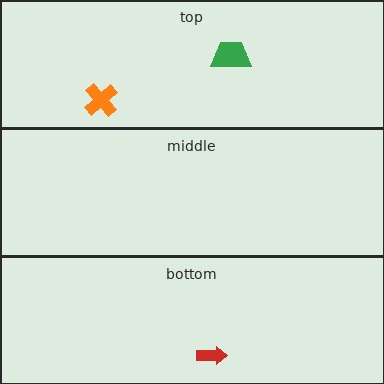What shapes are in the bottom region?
The red arrow.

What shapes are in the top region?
The orange cross, the green trapezoid.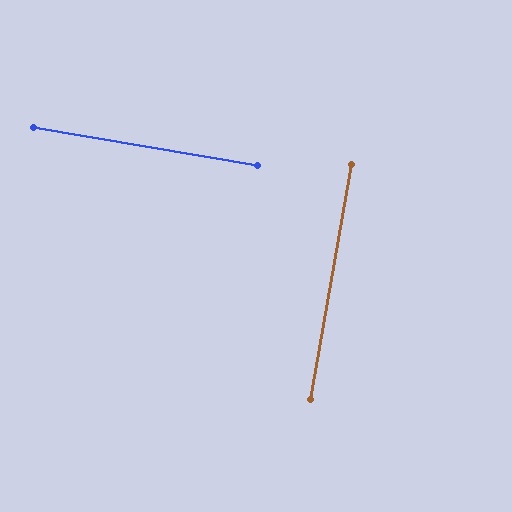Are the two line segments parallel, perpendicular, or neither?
Perpendicular — they meet at approximately 90°.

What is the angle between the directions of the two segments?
Approximately 90 degrees.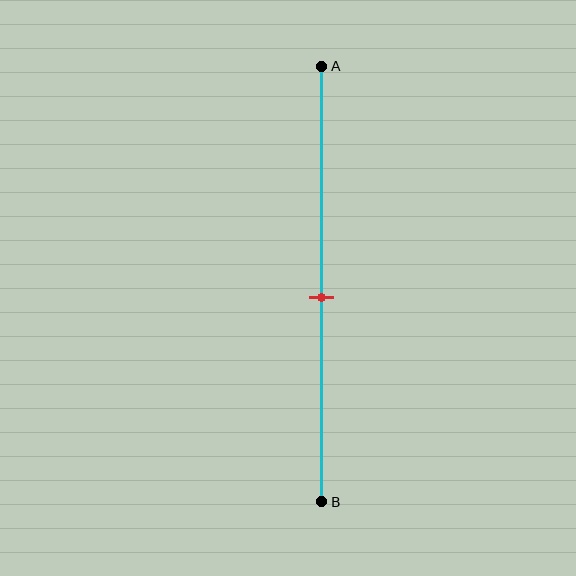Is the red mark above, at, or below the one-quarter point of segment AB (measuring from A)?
The red mark is below the one-quarter point of segment AB.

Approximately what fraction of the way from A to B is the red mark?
The red mark is approximately 55% of the way from A to B.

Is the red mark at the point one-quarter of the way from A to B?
No, the mark is at about 55% from A, not at the 25% one-quarter point.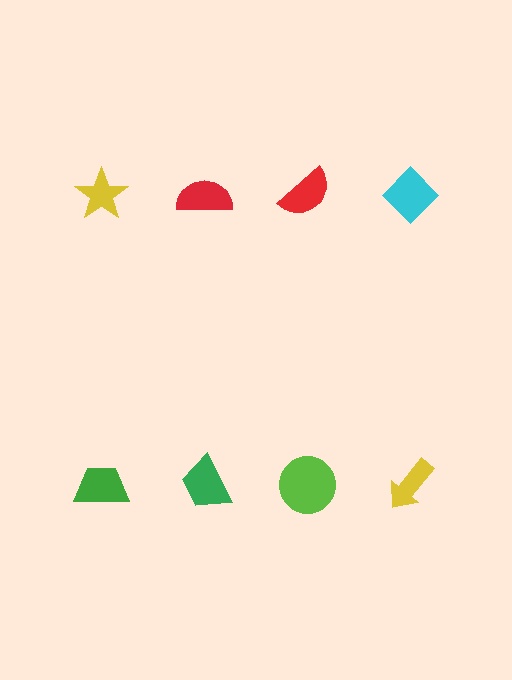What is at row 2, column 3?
A lime circle.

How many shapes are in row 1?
4 shapes.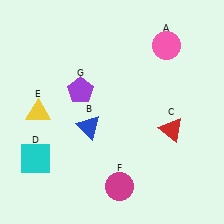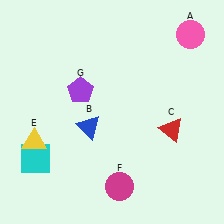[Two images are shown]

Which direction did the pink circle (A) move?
The pink circle (A) moved right.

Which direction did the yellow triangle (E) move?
The yellow triangle (E) moved down.